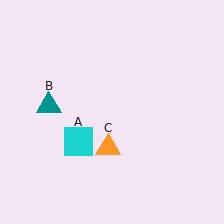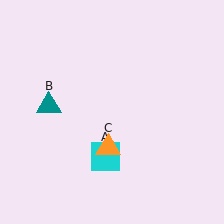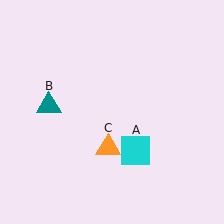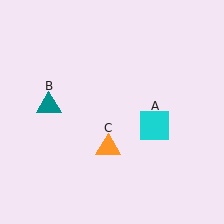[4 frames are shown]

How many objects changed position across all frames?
1 object changed position: cyan square (object A).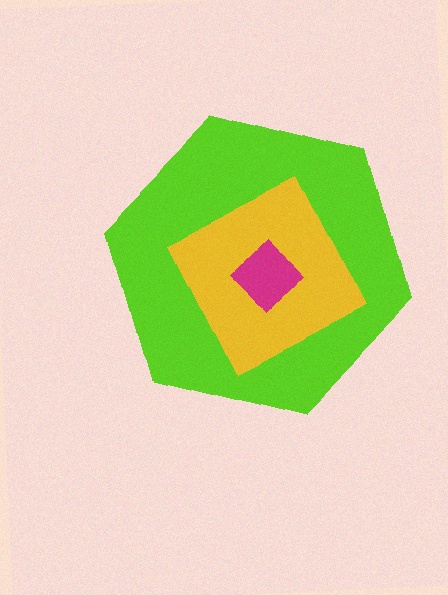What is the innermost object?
The magenta diamond.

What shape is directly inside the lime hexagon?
The yellow diamond.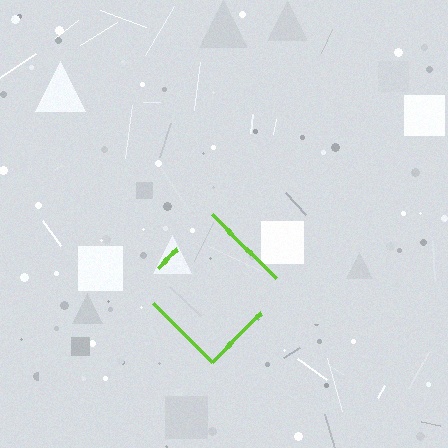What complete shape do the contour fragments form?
The contour fragments form a diamond.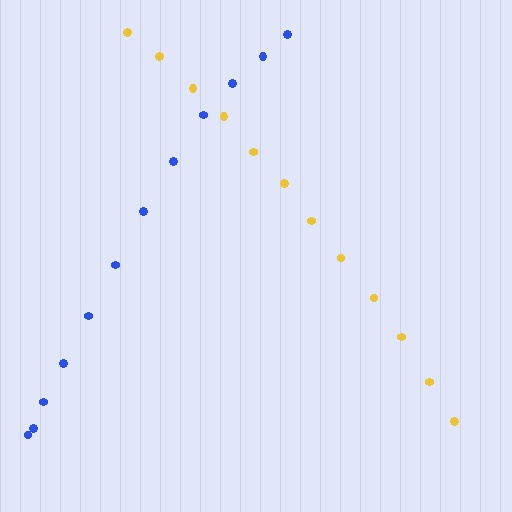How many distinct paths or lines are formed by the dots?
There are 2 distinct paths.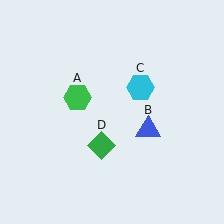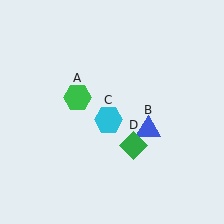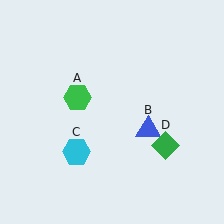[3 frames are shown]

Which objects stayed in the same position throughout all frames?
Green hexagon (object A) and blue triangle (object B) remained stationary.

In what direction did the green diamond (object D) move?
The green diamond (object D) moved right.